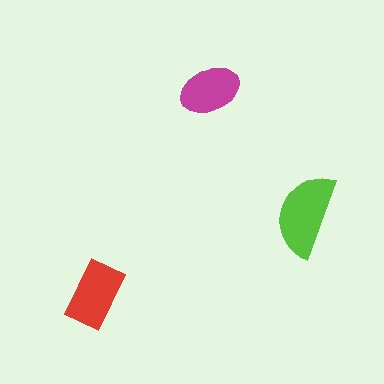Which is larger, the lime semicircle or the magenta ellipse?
The lime semicircle.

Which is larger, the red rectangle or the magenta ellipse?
The red rectangle.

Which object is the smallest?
The magenta ellipse.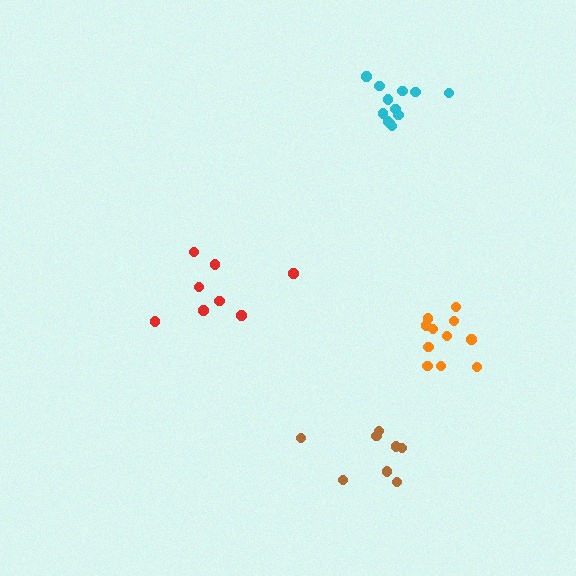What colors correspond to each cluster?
The clusters are colored: cyan, orange, red, brown.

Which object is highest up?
The cyan cluster is topmost.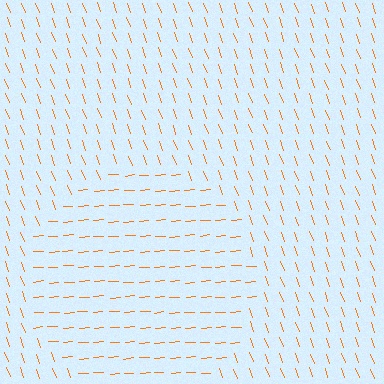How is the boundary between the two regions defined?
The boundary is defined purely by a change in line orientation (approximately 74 degrees difference). All lines are the same color and thickness.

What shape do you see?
I see a circle.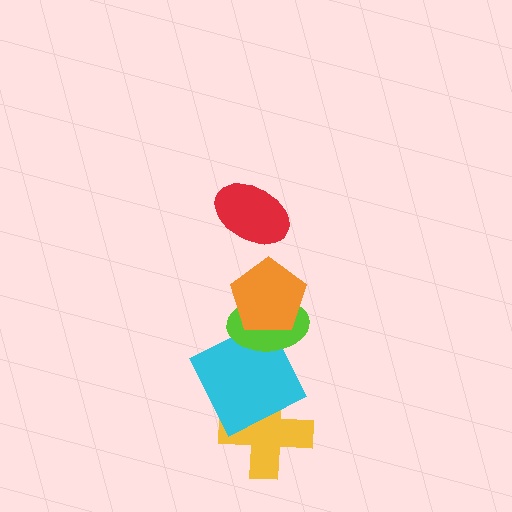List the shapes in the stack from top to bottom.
From top to bottom: the red ellipse, the orange pentagon, the lime ellipse, the cyan square, the yellow cross.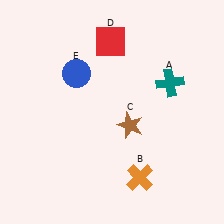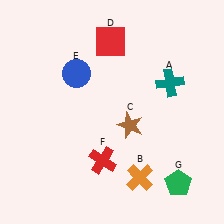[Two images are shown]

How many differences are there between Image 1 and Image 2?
There are 2 differences between the two images.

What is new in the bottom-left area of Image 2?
A red cross (F) was added in the bottom-left area of Image 2.